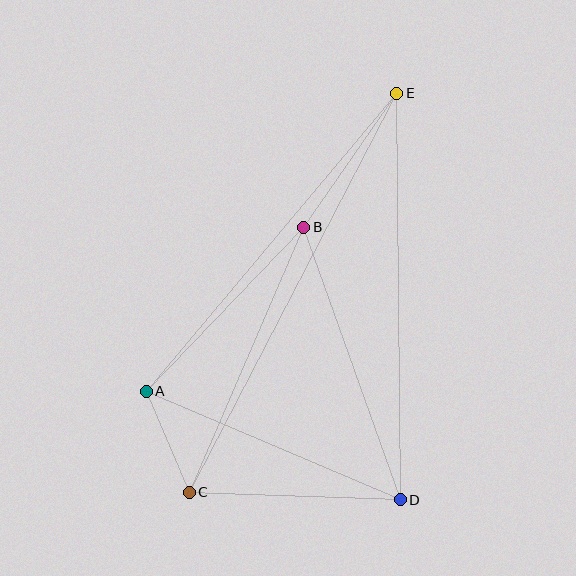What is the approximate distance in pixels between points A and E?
The distance between A and E is approximately 389 pixels.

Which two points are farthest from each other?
Points C and E are farthest from each other.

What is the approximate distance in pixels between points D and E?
The distance between D and E is approximately 406 pixels.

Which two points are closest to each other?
Points A and C are closest to each other.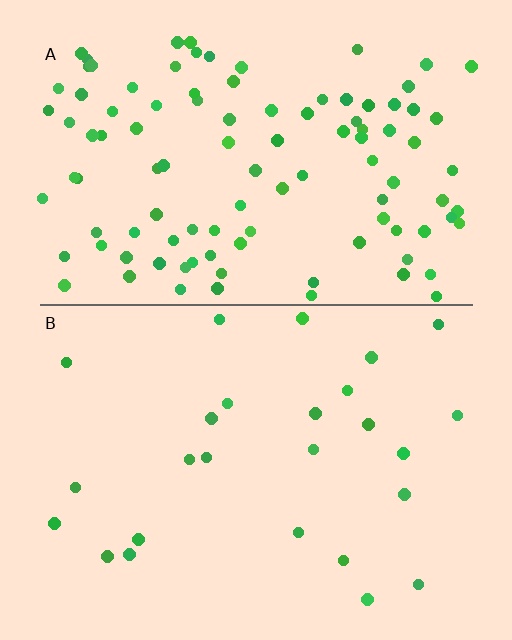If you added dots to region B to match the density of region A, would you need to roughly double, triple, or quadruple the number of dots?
Approximately quadruple.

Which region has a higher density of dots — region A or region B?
A (the top).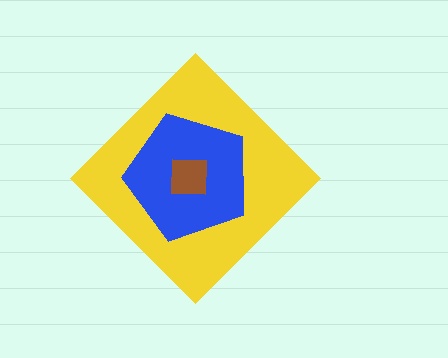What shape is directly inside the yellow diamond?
The blue pentagon.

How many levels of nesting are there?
3.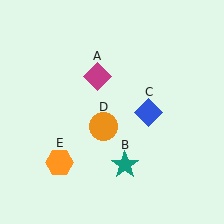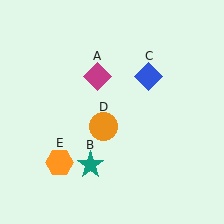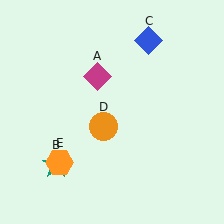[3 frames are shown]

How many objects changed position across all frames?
2 objects changed position: teal star (object B), blue diamond (object C).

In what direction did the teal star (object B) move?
The teal star (object B) moved left.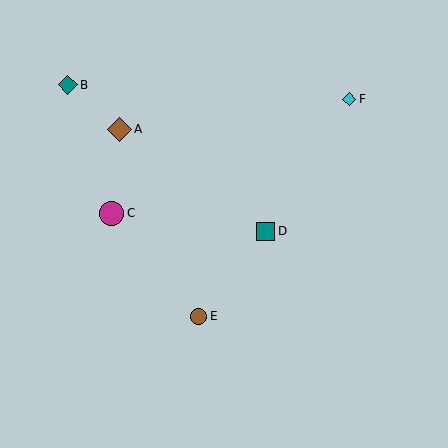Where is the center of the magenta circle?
The center of the magenta circle is at (111, 213).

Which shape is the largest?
The magenta circle (labeled C) is the largest.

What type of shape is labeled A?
Shape A is a brown diamond.